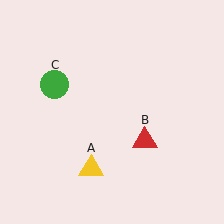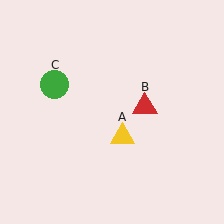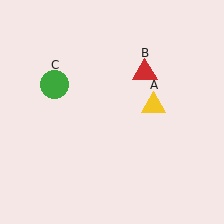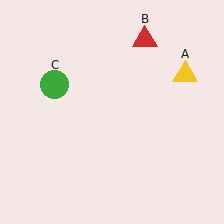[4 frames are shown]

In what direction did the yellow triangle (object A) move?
The yellow triangle (object A) moved up and to the right.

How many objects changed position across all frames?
2 objects changed position: yellow triangle (object A), red triangle (object B).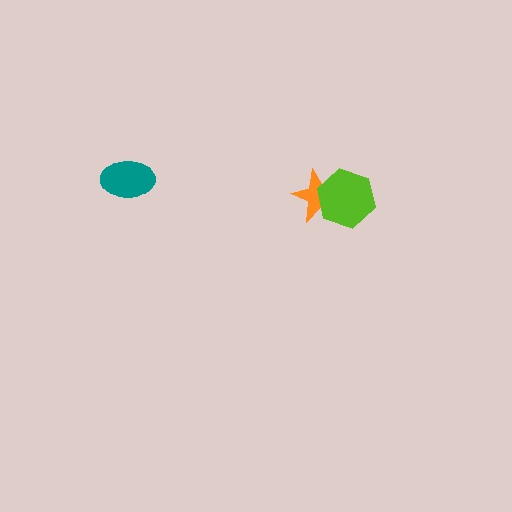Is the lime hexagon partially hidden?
No, no other shape covers it.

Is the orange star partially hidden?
Yes, it is partially covered by another shape.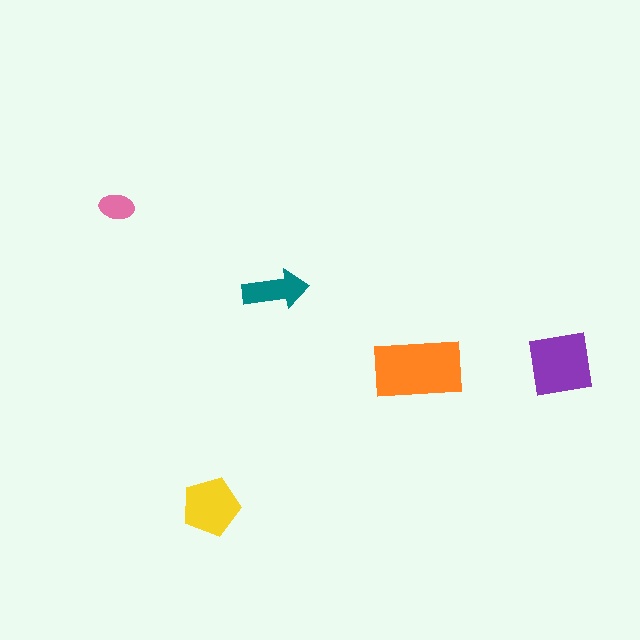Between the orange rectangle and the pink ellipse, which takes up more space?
The orange rectangle.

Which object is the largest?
The orange rectangle.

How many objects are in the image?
There are 5 objects in the image.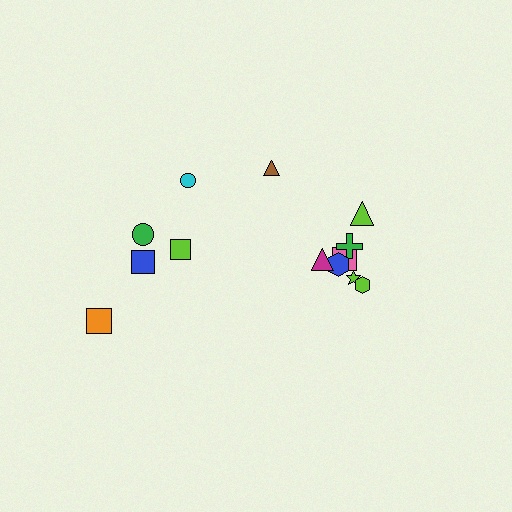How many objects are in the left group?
There are 5 objects.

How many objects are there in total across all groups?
There are 13 objects.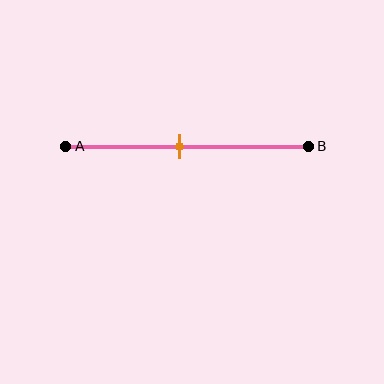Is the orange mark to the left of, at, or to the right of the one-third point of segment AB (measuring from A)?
The orange mark is to the right of the one-third point of segment AB.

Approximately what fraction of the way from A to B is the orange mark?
The orange mark is approximately 45% of the way from A to B.